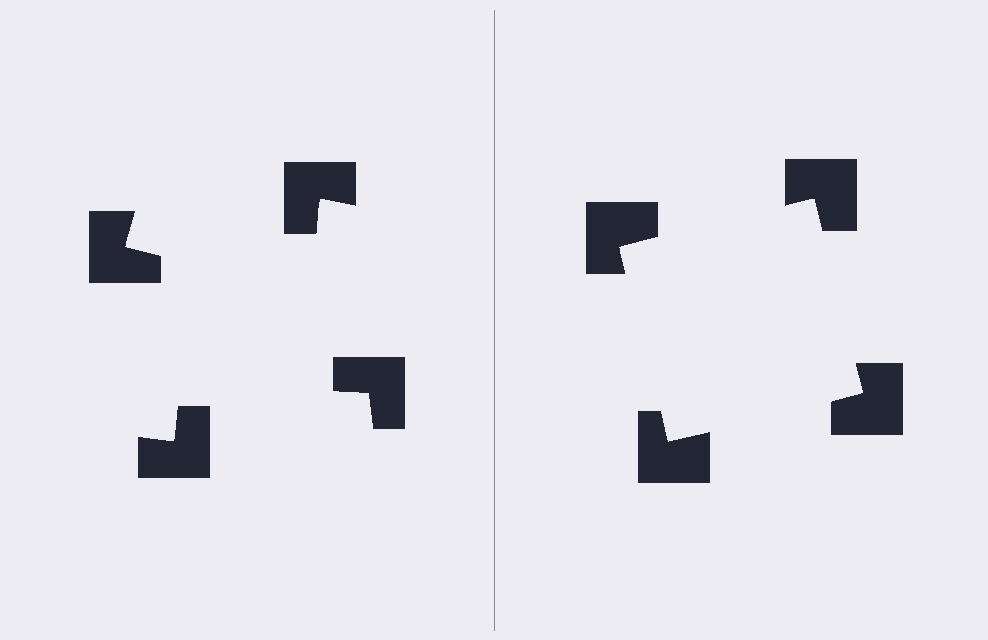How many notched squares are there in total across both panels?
8 — 4 on each side.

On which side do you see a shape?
An illusory square appears on the right side. On the left side the wedge cuts are rotated, so no coherent shape forms.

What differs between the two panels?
The notched squares are positioned identically on both sides; only the wedge orientations differ. On the right they align to a square; on the left they are misaligned.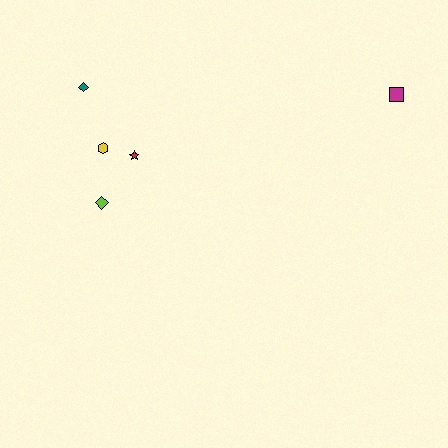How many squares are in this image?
There is 1 square.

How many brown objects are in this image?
There are no brown objects.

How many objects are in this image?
There are 5 objects.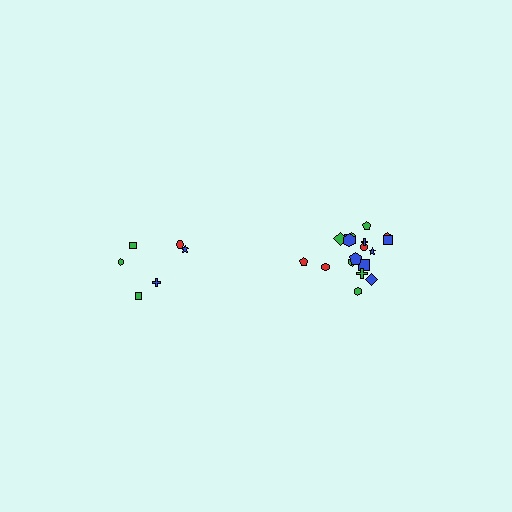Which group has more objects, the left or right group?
The right group.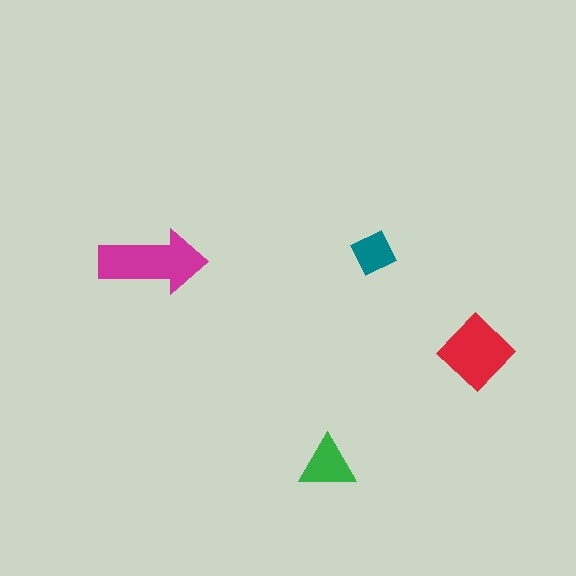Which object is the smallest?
The teal square.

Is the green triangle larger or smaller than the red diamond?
Smaller.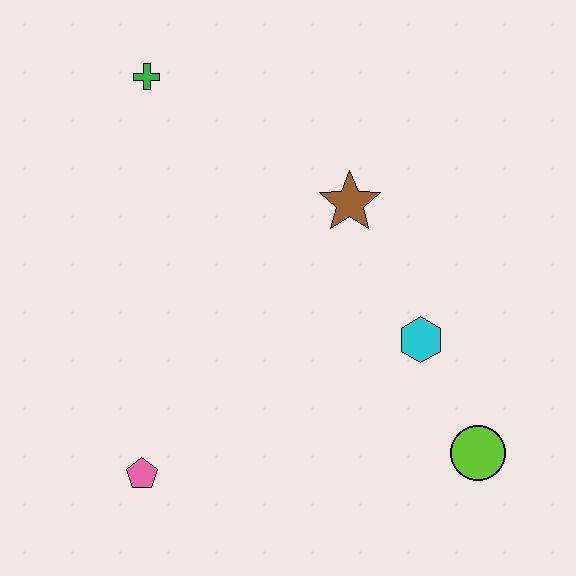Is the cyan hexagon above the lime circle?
Yes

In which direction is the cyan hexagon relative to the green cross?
The cyan hexagon is to the right of the green cross.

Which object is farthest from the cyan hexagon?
The green cross is farthest from the cyan hexagon.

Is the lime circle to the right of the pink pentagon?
Yes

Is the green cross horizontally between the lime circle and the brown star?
No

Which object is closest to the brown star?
The cyan hexagon is closest to the brown star.